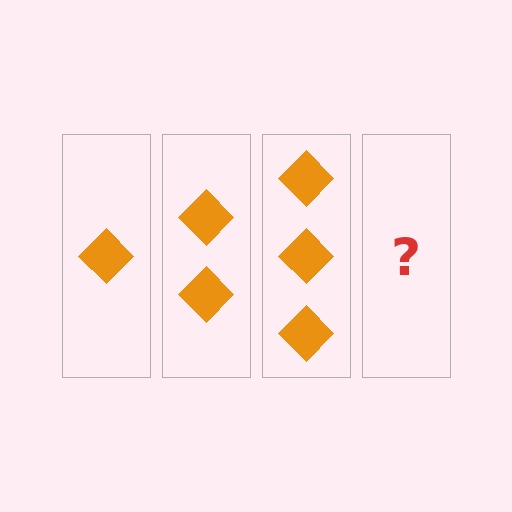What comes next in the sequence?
The next element should be 4 diamonds.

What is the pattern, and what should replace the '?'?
The pattern is that each step adds one more diamond. The '?' should be 4 diamonds.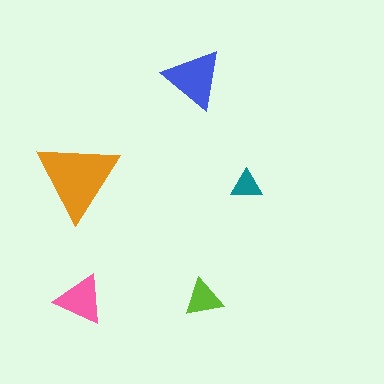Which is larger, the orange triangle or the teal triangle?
The orange one.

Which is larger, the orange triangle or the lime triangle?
The orange one.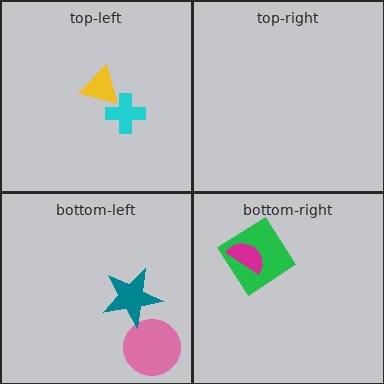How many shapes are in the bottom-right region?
2.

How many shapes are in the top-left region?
2.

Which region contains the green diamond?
The bottom-right region.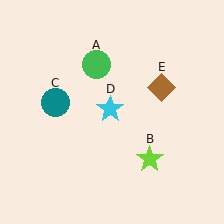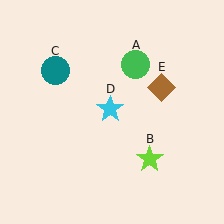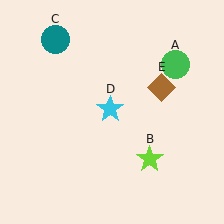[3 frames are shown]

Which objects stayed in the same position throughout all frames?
Lime star (object B) and cyan star (object D) and brown diamond (object E) remained stationary.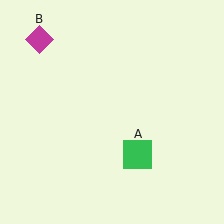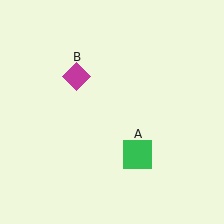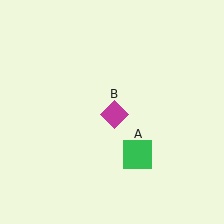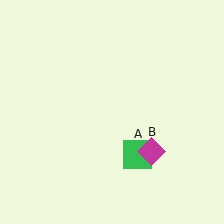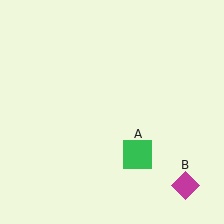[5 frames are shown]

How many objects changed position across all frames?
1 object changed position: magenta diamond (object B).